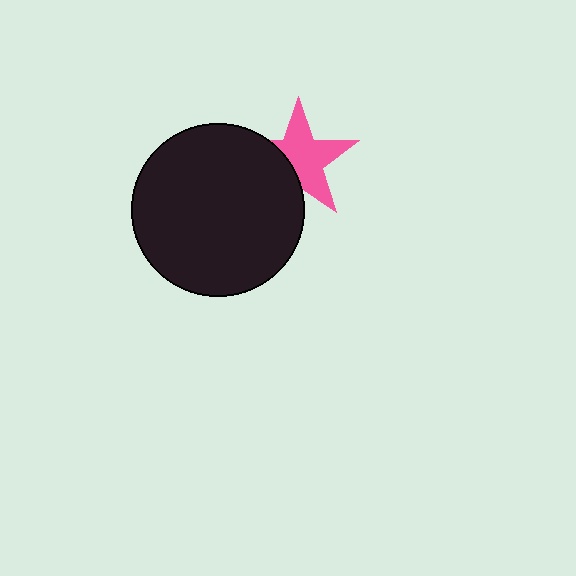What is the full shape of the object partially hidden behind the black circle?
The partially hidden object is a pink star.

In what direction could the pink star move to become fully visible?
The pink star could move right. That would shift it out from behind the black circle entirely.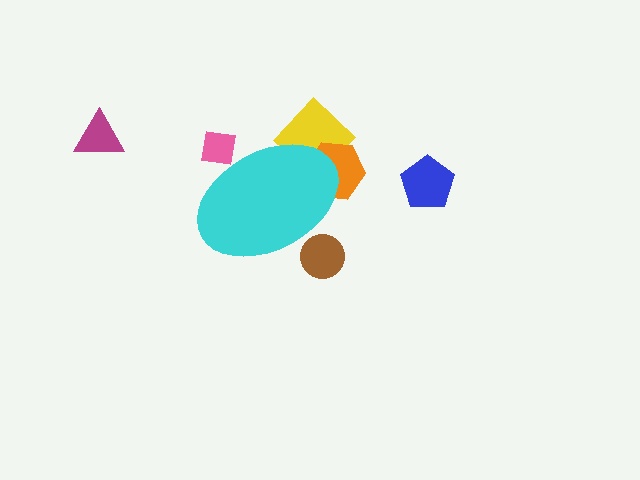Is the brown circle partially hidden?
Yes, the brown circle is partially hidden behind the cyan ellipse.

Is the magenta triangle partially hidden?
No, the magenta triangle is fully visible.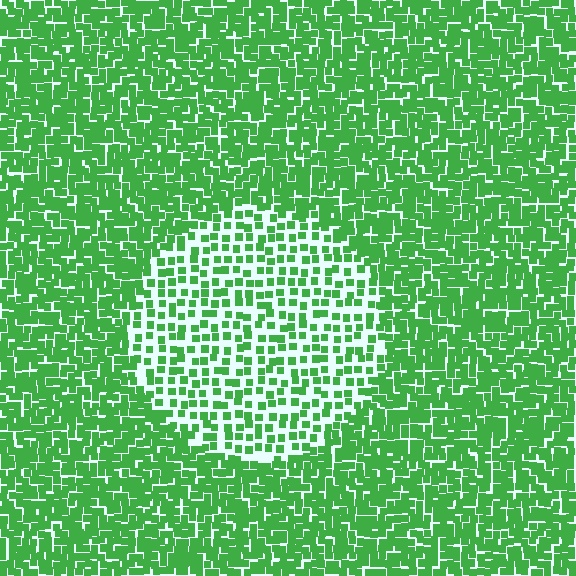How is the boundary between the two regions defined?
The boundary is defined by a change in element density (approximately 2.1x ratio). All elements are the same color, size, and shape.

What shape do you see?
I see a circle.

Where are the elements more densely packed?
The elements are more densely packed outside the circle boundary.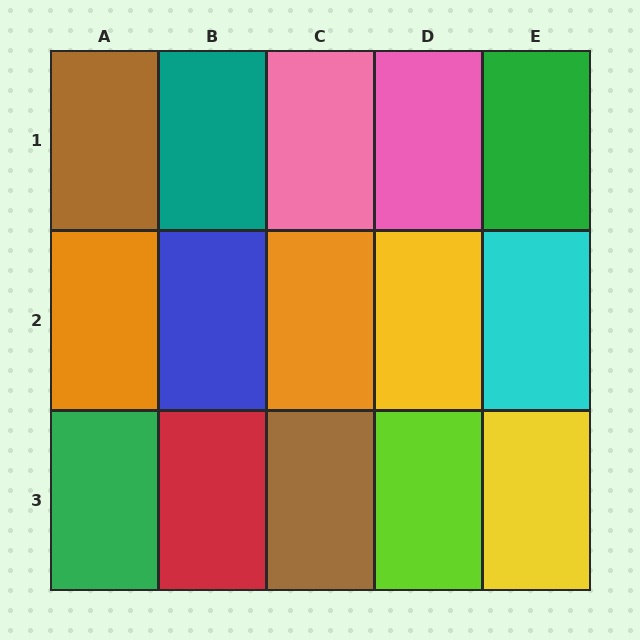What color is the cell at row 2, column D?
Yellow.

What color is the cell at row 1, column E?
Green.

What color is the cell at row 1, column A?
Brown.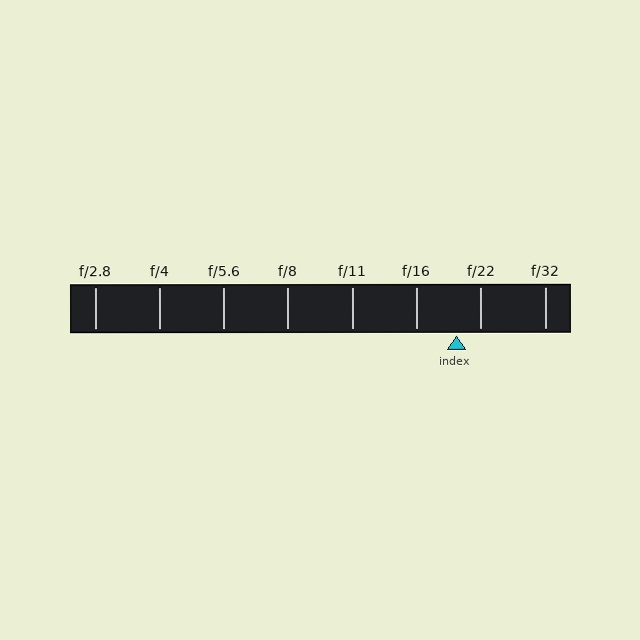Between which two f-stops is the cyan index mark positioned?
The index mark is between f/16 and f/22.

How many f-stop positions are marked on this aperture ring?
There are 8 f-stop positions marked.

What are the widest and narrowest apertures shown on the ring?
The widest aperture shown is f/2.8 and the narrowest is f/32.